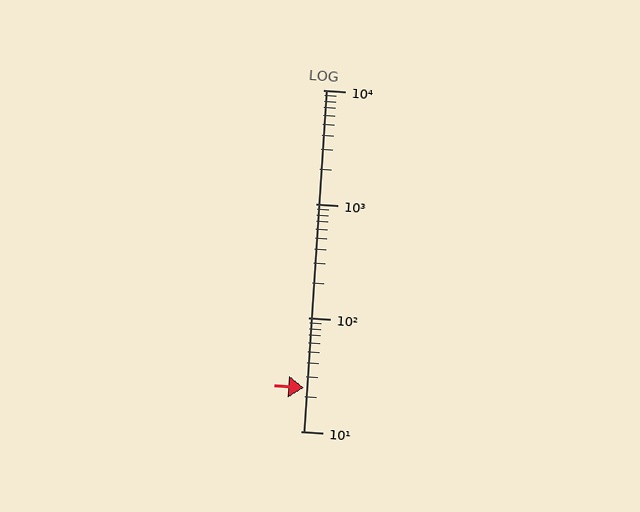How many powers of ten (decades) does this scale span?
The scale spans 3 decades, from 10 to 10000.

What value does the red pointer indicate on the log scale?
The pointer indicates approximately 24.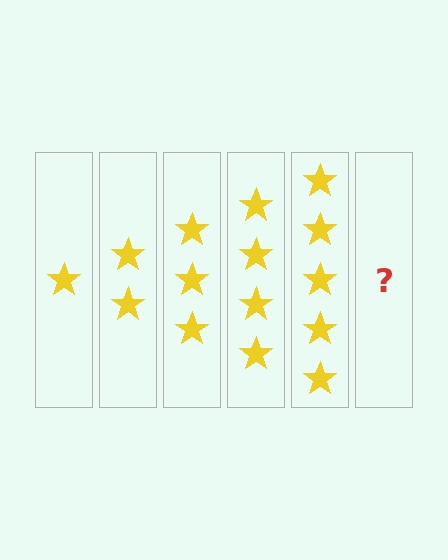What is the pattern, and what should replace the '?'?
The pattern is that each step adds one more star. The '?' should be 6 stars.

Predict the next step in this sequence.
The next step is 6 stars.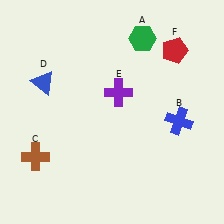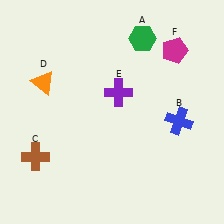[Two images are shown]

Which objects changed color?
D changed from blue to orange. F changed from red to magenta.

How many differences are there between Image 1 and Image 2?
There are 2 differences between the two images.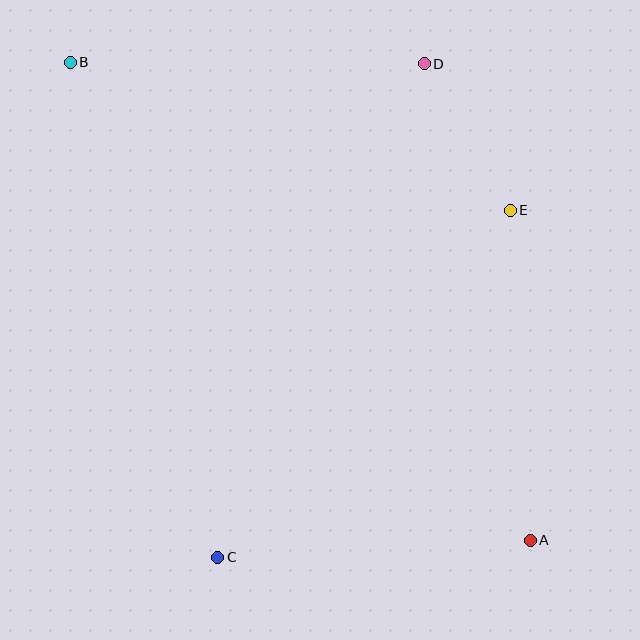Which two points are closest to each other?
Points D and E are closest to each other.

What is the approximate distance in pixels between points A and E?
The distance between A and E is approximately 331 pixels.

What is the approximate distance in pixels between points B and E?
The distance between B and E is approximately 464 pixels.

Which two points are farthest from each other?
Points A and B are farthest from each other.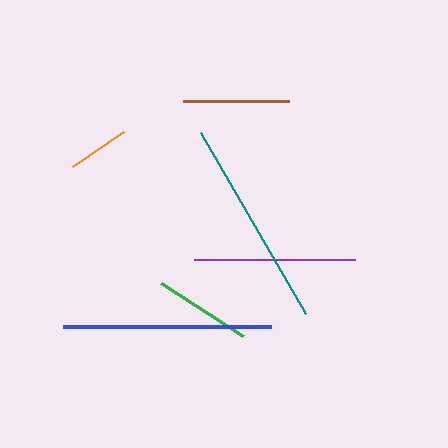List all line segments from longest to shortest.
From longest to shortest: teal, blue, purple, brown, green, orange.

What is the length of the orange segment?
The orange segment is approximately 62 pixels long.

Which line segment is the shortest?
The orange line is the shortest at approximately 62 pixels.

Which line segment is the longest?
The teal line is the longest at approximately 210 pixels.